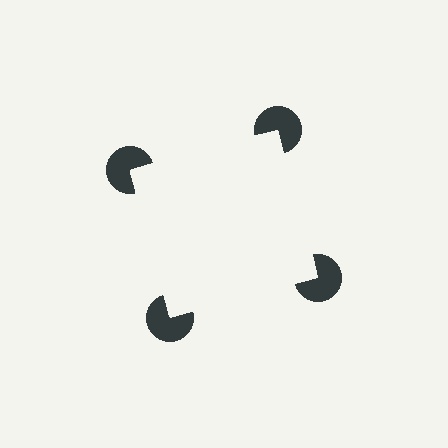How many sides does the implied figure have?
4 sides.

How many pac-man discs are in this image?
There are 4 — one at each vertex of the illusory square.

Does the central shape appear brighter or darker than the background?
It typically appears slightly brighter than the background, even though no actual brightness change is drawn.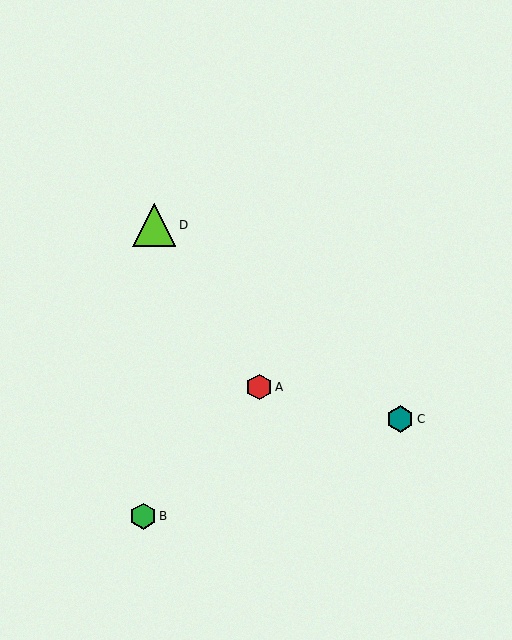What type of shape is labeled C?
Shape C is a teal hexagon.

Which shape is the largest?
The lime triangle (labeled D) is the largest.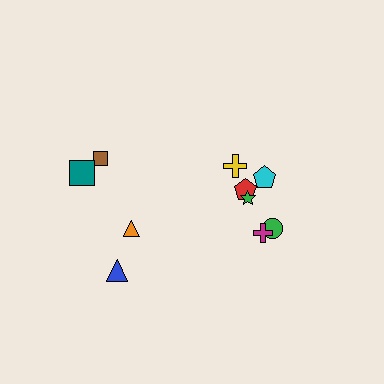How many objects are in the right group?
There are 6 objects.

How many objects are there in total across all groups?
There are 10 objects.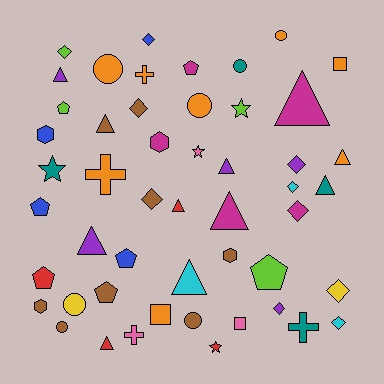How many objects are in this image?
There are 50 objects.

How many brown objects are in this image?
There are 8 brown objects.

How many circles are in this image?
There are 7 circles.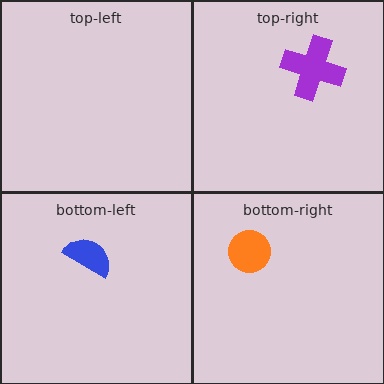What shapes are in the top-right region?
The purple cross.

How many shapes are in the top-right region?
1.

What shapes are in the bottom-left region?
The blue semicircle.